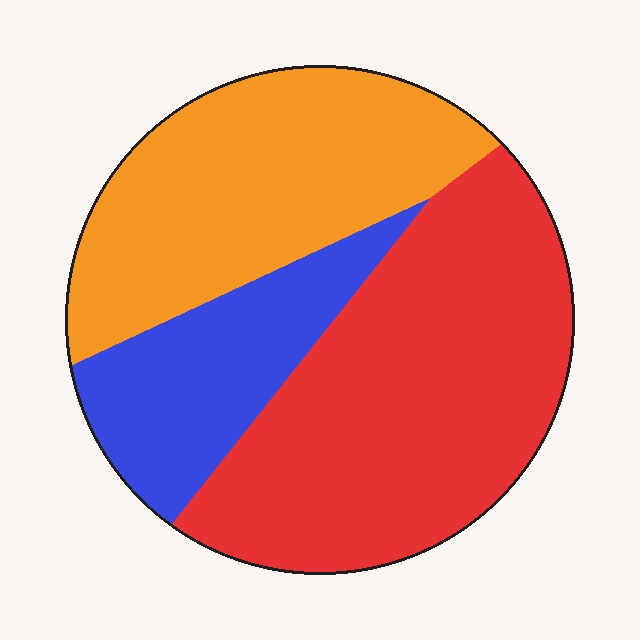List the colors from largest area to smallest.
From largest to smallest: red, orange, blue.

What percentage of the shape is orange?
Orange covers about 35% of the shape.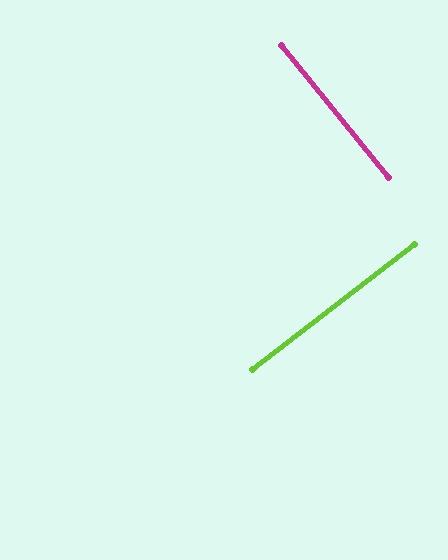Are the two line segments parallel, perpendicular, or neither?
Perpendicular — they meet at approximately 89°.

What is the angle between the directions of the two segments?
Approximately 89 degrees.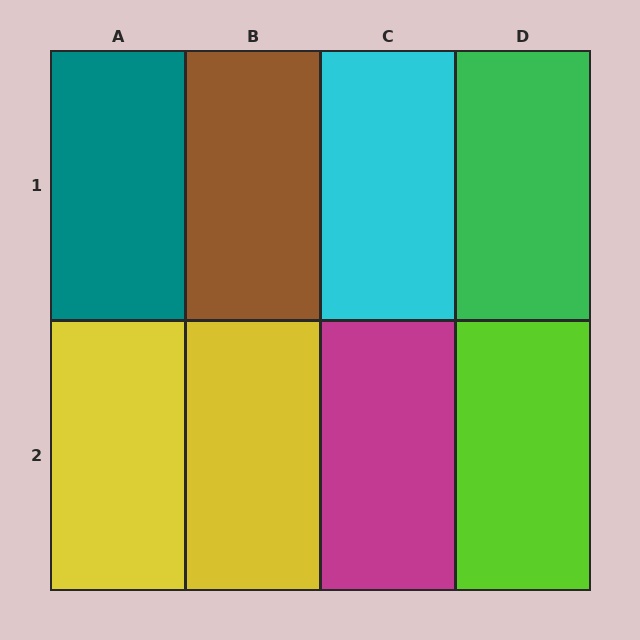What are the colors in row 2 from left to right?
Yellow, yellow, magenta, lime.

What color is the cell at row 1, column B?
Brown.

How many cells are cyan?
1 cell is cyan.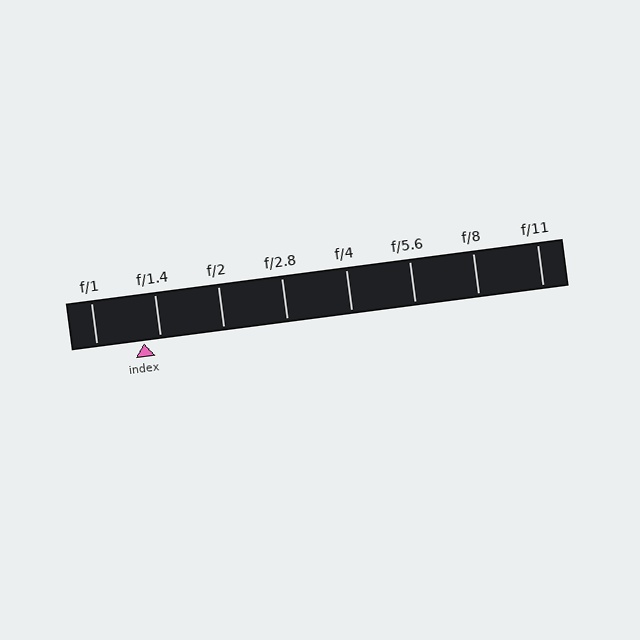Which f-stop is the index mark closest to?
The index mark is closest to f/1.4.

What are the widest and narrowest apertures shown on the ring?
The widest aperture shown is f/1 and the narrowest is f/11.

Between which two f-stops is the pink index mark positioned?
The index mark is between f/1 and f/1.4.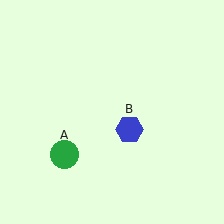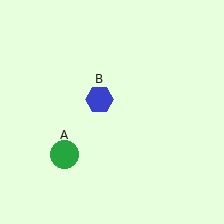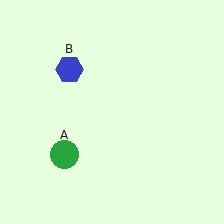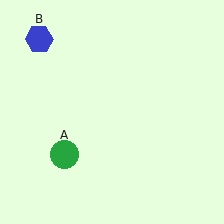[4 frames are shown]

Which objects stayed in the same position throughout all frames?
Green circle (object A) remained stationary.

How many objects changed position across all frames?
1 object changed position: blue hexagon (object B).